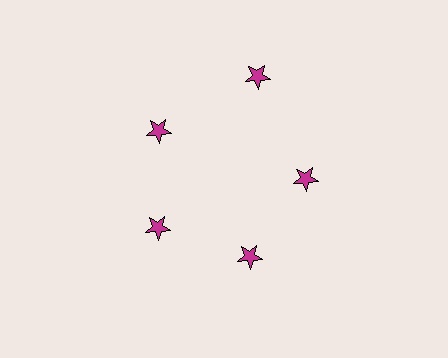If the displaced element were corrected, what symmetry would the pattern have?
It would have 5-fold rotational symmetry — the pattern would map onto itself every 72 degrees.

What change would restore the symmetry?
The symmetry would be restored by moving it inward, back onto the ring so that all 5 stars sit at equal angles and equal distance from the center.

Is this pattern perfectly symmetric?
No. The 5 magenta stars are arranged in a ring, but one element near the 1 o'clock position is pushed outward from the center, breaking the 5-fold rotational symmetry.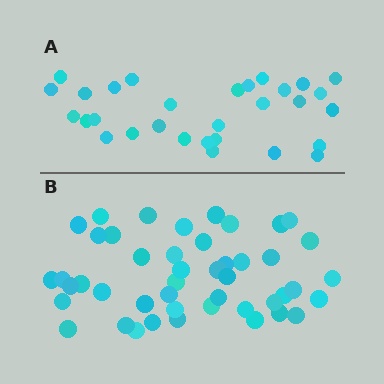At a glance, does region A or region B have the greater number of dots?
Region B (the bottom region) has more dots.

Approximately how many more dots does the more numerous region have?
Region B has approximately 15 more dots than region A.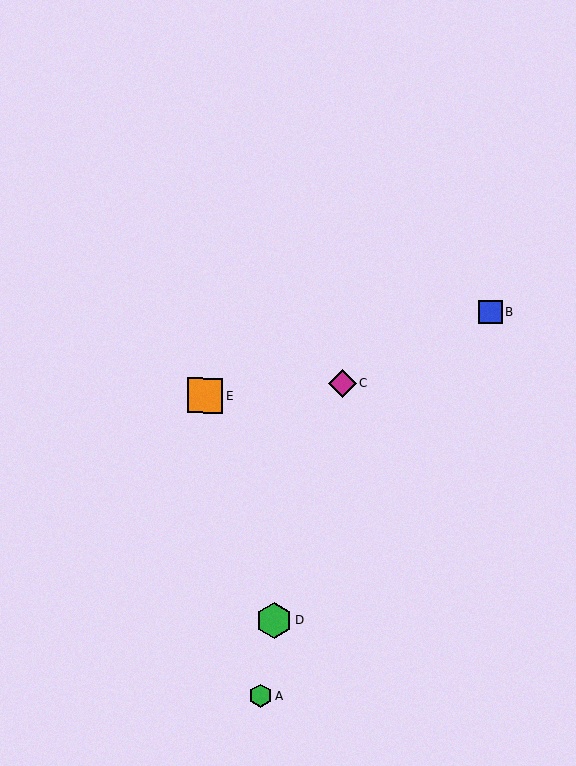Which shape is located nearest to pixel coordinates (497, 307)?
The blue square (labeled B) at (491, 312) is nearest to that location.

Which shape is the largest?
The green hexagon (labeled D) is the largest.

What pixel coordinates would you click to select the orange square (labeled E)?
Click at (205, 395) to select the orange square E.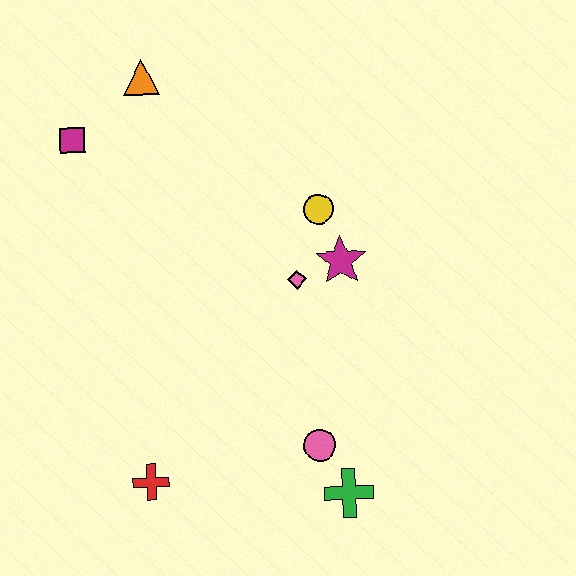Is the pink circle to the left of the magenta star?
Yes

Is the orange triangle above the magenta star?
Yes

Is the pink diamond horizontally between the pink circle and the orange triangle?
Yes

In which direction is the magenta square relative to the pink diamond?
The magenta square is to the left of the pink diamond.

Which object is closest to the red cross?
The pink circle is closest to the red cross.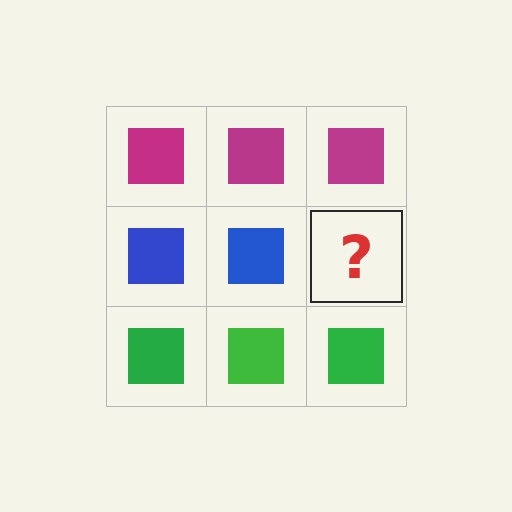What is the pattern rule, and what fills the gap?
The rule is that each row has a consistent color. The gap should be filled with a blue square.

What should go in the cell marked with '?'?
The missing cell should contain a blue square.